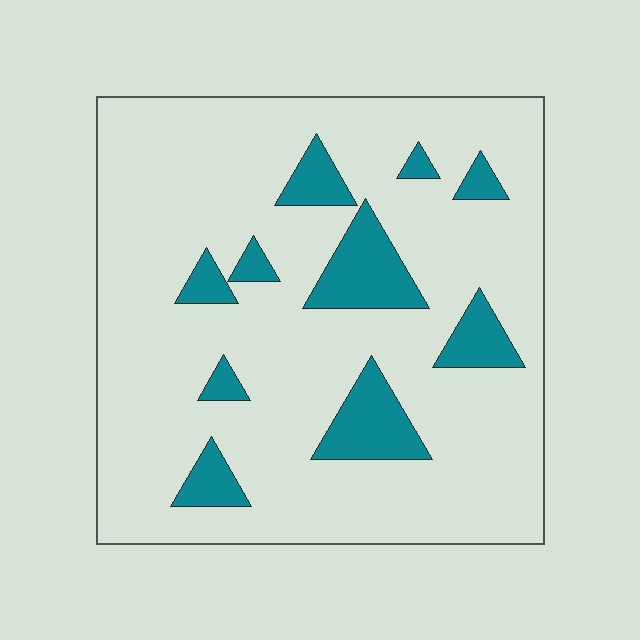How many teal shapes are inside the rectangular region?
10.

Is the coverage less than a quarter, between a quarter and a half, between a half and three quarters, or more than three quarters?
Less than a quarter.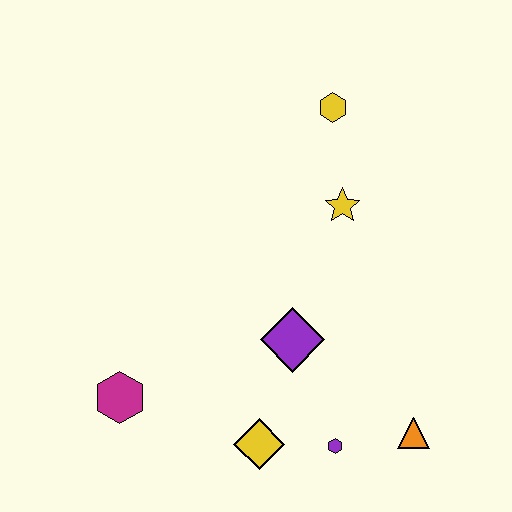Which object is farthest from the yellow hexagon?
The magenta hexagon is farthest from the yellow hexagon.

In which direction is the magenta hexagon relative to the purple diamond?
The magenta hexagon is to the left of the purple diamond.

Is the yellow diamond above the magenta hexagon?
No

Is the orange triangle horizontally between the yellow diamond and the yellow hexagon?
No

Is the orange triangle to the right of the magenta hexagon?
Yes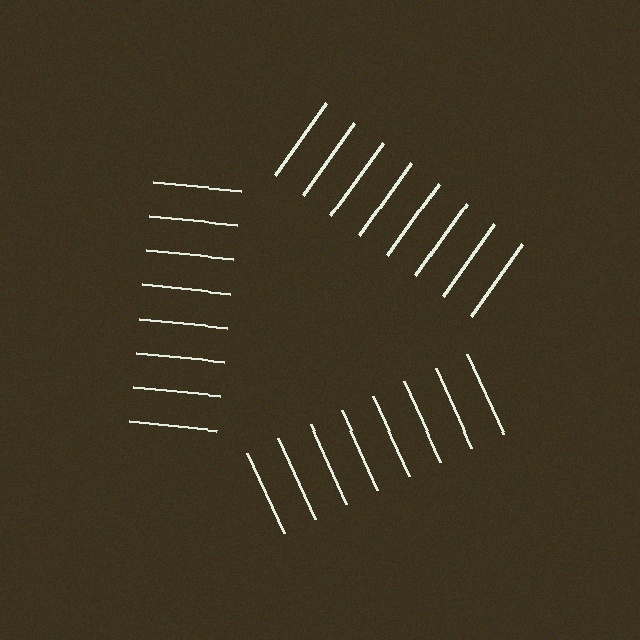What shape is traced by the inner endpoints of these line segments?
An illusory triangle — the line segments terminate on its edges but no continuous stroke is drawn.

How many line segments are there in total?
24 — 8 along each of the 3 edges.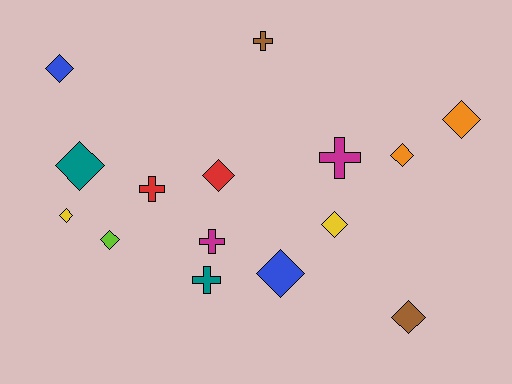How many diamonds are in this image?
There are 10 diamonds.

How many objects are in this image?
There are 15 objects.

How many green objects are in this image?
There are no green objects.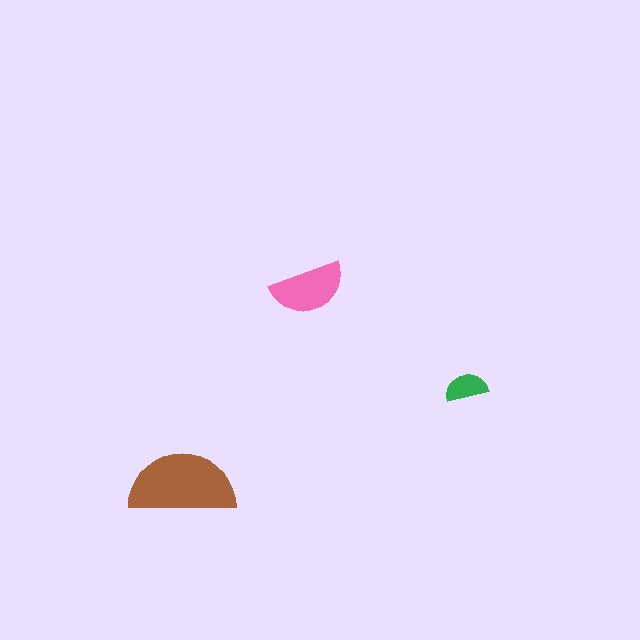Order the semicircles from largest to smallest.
the brown one, the pink one, the green one.